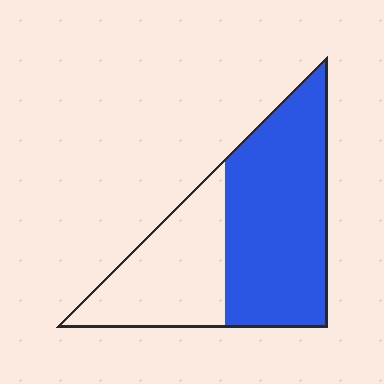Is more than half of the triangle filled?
Yes.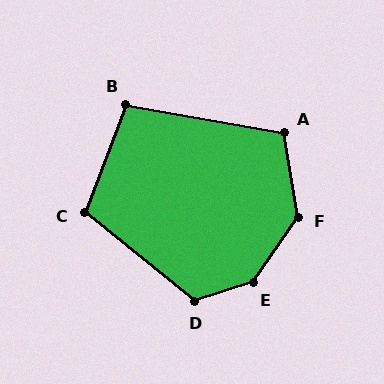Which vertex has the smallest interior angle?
B, at approximately 101 degrees.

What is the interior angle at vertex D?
Approximately 123 degrees (obtuse).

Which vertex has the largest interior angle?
E, at approximately 142 degrees.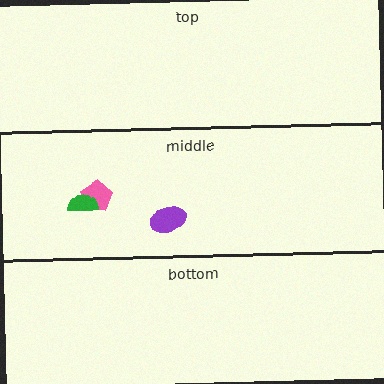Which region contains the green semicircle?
The middle region.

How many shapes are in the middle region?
3.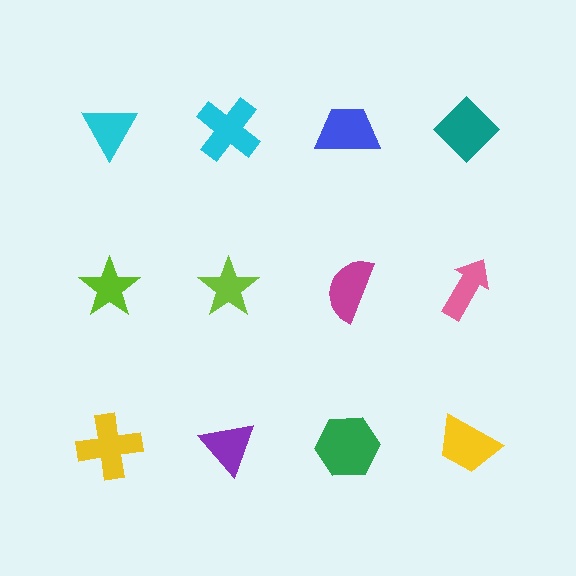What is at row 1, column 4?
A teal diamond.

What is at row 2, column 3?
A magenta semicircle.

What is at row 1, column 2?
A cyan cross.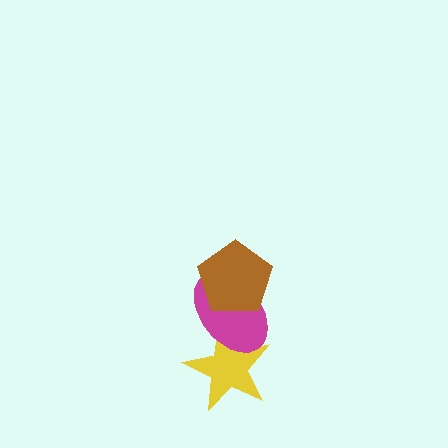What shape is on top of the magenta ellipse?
The brown pentagon is on top of the magenta ellipse.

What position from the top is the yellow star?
The yellow star is 3rd from the top.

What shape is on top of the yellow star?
The magenta ellipse is on top of the yellow star.